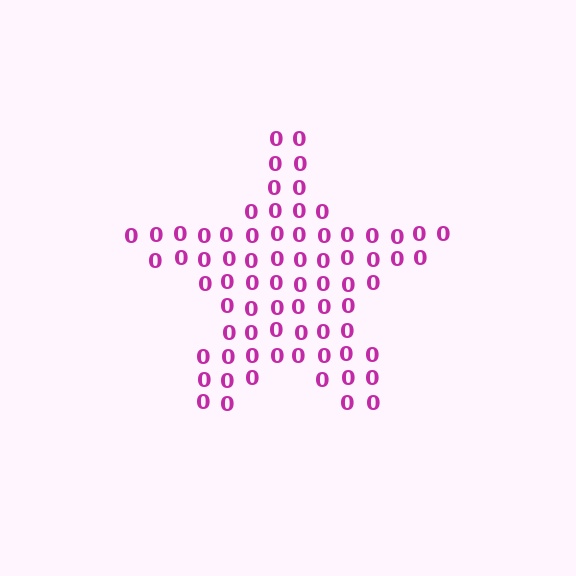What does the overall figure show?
The overall figure shows a star.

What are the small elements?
The small elements are digit 0's.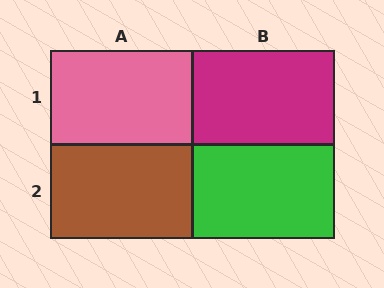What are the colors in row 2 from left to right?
Brown, green.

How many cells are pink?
1 cell is pink.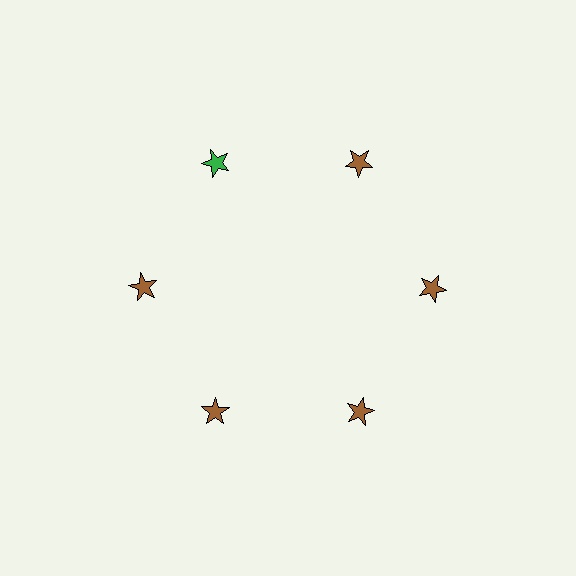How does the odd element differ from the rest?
It has a different color: green instead of brown.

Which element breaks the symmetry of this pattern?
The green star at roughly the 11 o'clock position breaks the symmetry. All other shapes are brown stars.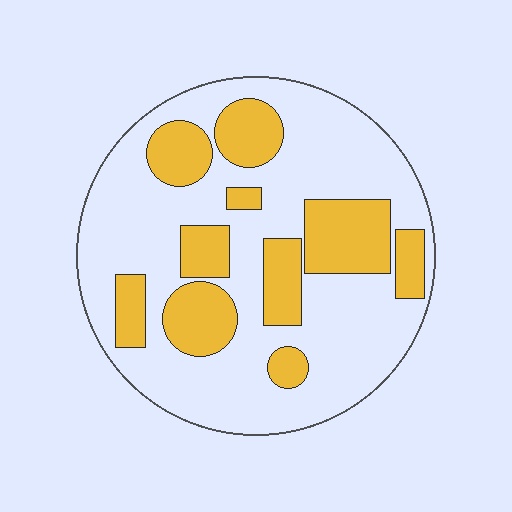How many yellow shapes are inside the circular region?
10.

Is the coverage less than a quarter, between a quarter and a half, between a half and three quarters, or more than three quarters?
Between a quarter and a half.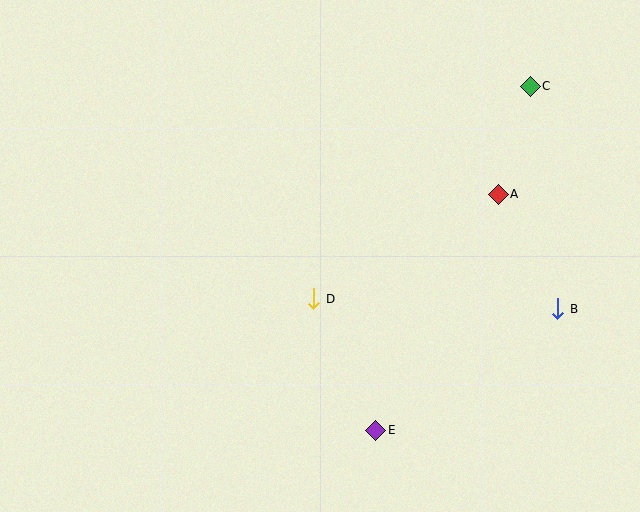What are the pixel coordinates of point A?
Point A is at (498, 194).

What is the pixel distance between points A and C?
The distance between A and C is 113 pixels.